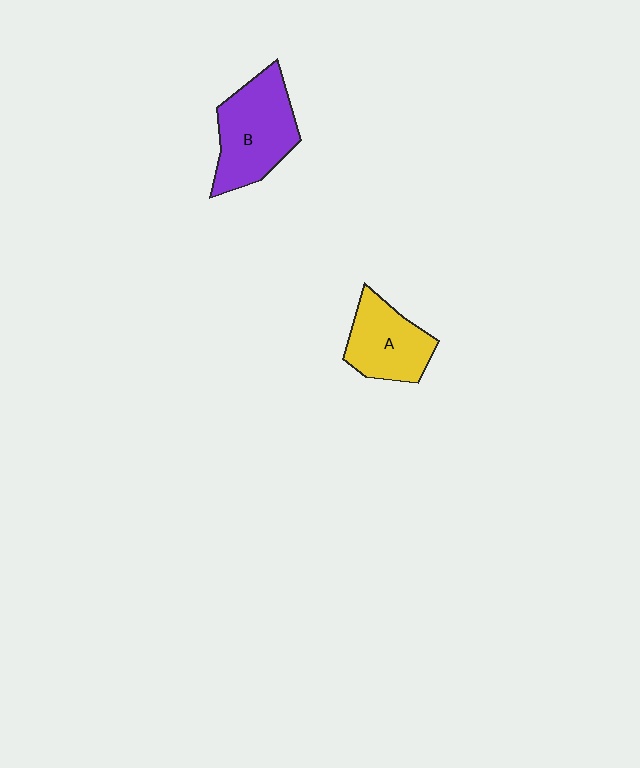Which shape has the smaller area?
Shape A (yellow).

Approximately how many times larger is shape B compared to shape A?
Approximately 1.3 times.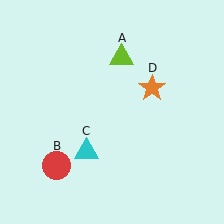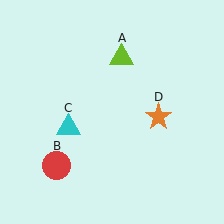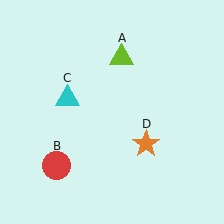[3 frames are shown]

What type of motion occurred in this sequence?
The cyan triangle (object C), orange star (object D) rotated clockwise around the center of the scene.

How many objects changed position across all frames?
2 objects changed position: cyan triangle (object C), orange star (object D).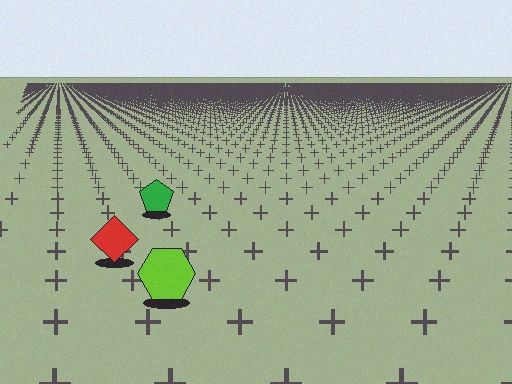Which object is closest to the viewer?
The lime hexagon is closest. The texture marks near it are larger and more spread out.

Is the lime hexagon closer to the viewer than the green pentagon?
Yes. The lime hexagon is closer — you can tell from the texture gradient: the ground texture is coarser near it.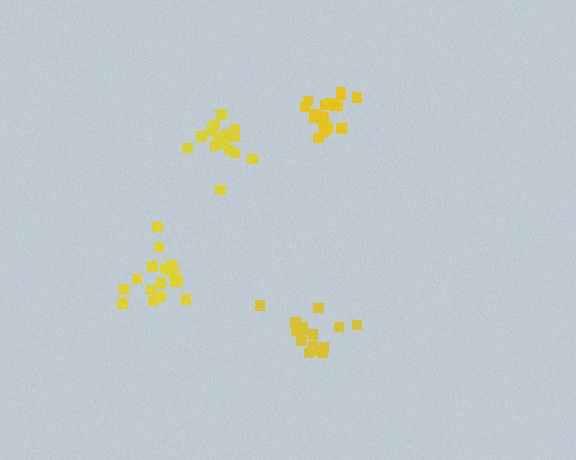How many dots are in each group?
Group 1: 17 dots, Group 2: 16 dots, Group 3: 18 dots, Group 4: 18 dots (69 total).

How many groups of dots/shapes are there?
There are 4 groups.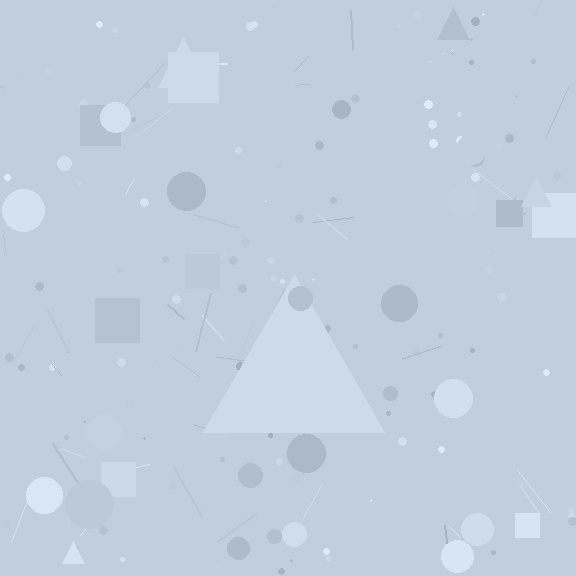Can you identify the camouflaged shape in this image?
The camouflaged shape is a triangle.